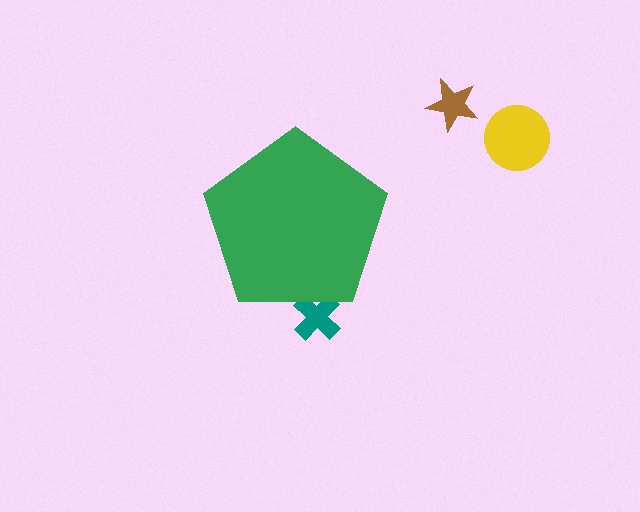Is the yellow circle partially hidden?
No, the yellow circle is fully visible.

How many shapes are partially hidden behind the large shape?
1 shape is partially hidden.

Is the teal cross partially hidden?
Yes, the teal cross is partially hidden behind the green pentagon.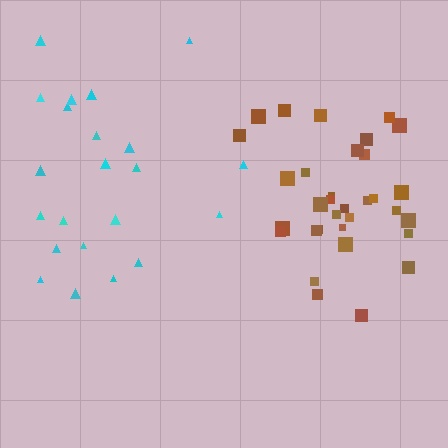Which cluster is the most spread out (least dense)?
Cyan.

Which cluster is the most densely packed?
Brown.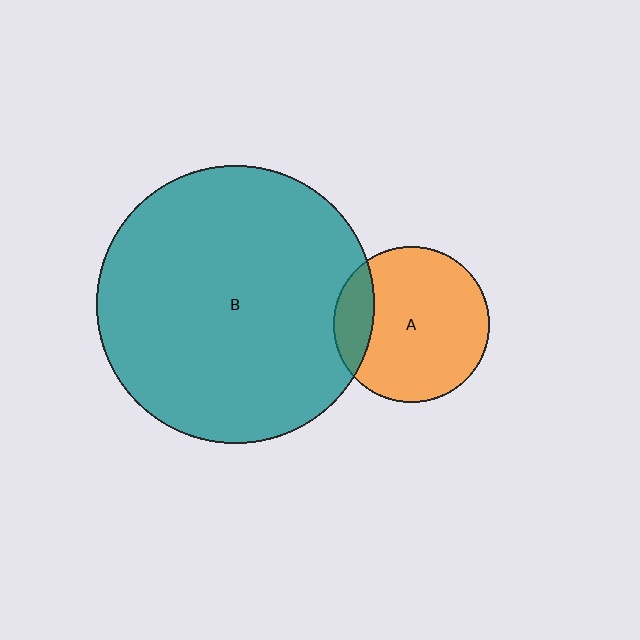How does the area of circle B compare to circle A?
Approximately 3.2 times.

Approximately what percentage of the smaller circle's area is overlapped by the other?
Approximately 15%.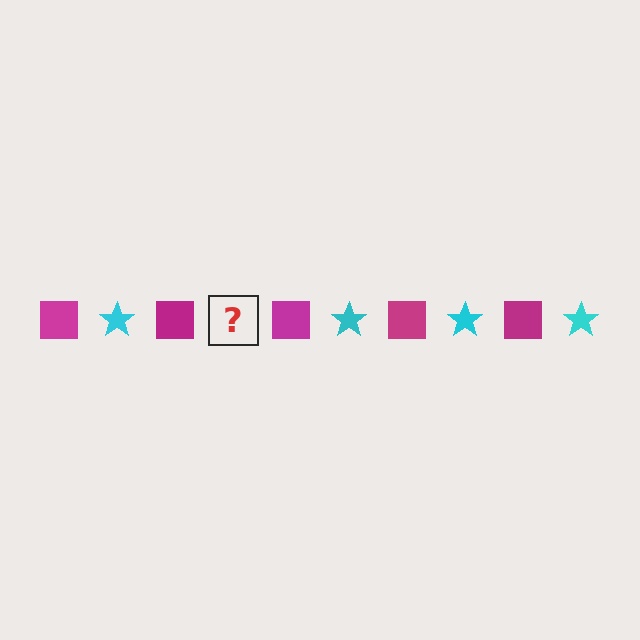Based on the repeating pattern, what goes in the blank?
The blank should be a cyan star.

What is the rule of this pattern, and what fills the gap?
The rule is that the pattern alternates between magenta square and cyan star. The gap should be filled with a cyan star.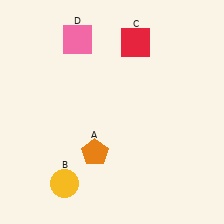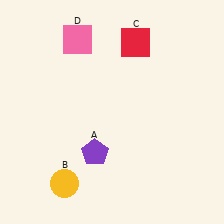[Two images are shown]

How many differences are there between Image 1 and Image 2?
There is 1 difference between the two images.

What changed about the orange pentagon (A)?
In Image 1, A is orange. In Image 2, it changed to purple.